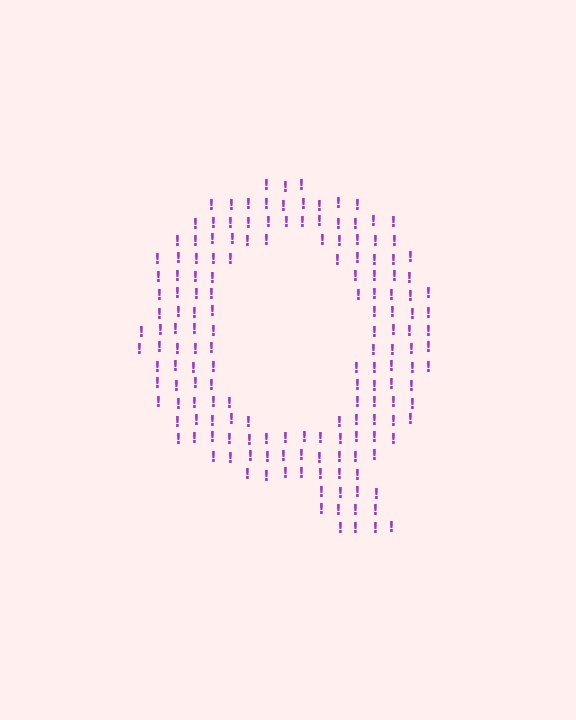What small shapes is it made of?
It is made of small exclamation marks.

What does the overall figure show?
The overall figure shows the letter Q.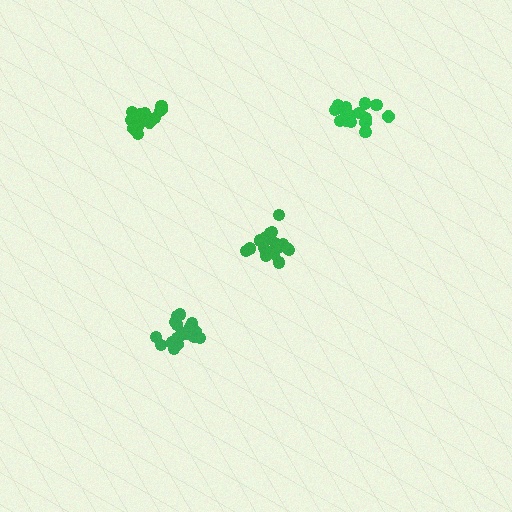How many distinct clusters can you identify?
There are 4 distinct clusters.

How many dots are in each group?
Group 1: 16 dots, Group 2: 18 dots, Group 3: 20 dots, Group 4: 16 dots (70 total).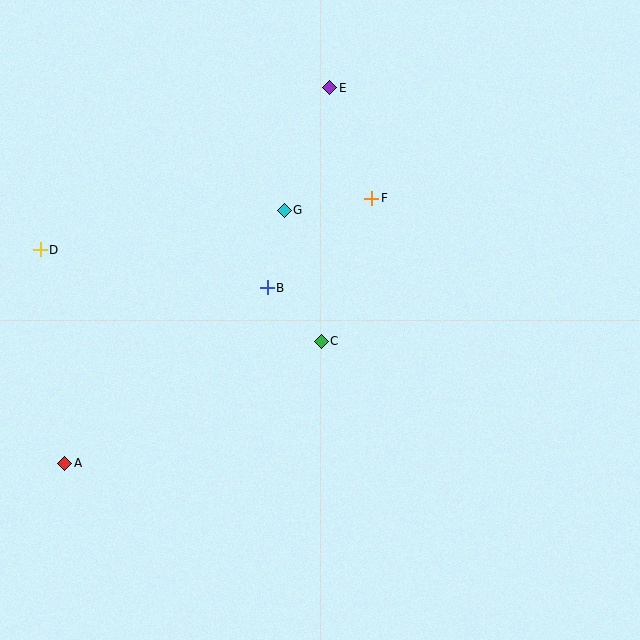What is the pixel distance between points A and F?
The distance between A and F is 406 pixels.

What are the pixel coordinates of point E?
Point E is at (330, 88).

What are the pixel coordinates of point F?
Point F is at (372, 198).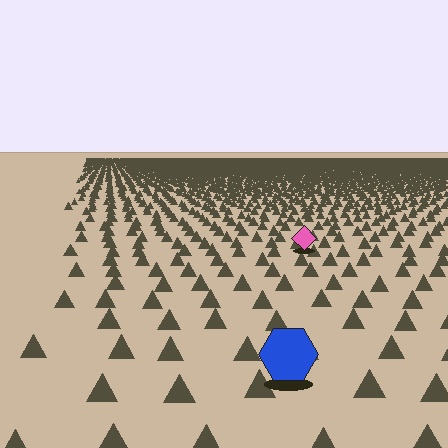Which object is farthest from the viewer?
The pink diamond is farthest from the viewer. It appears smaller and the ground texture around it is denser.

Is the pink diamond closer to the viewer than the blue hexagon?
No. The blue hexagon is closer — you can tell from the texture gradient: the ground texture is coarser near it.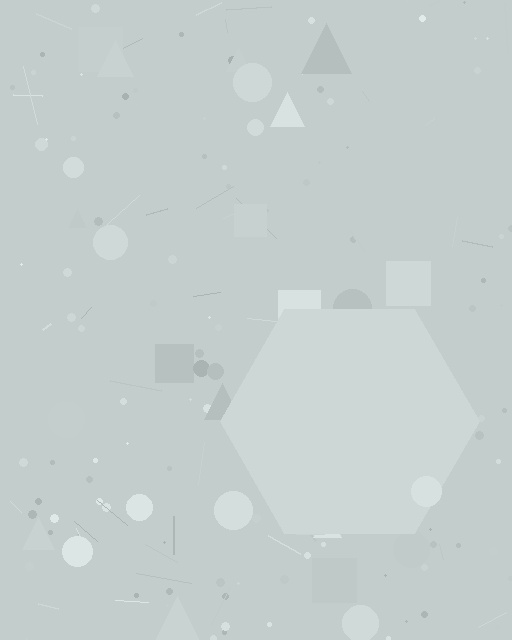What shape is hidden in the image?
A hexagon is hidden in the image.